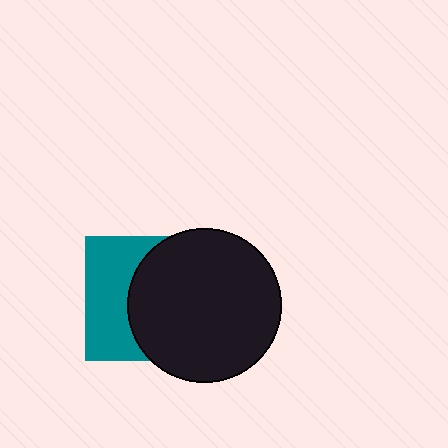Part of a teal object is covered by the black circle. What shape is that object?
It is a square.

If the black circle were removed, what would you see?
You would see the complete teal square.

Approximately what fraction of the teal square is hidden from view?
Roughly 58% of the teal square is hidden behind the black circle.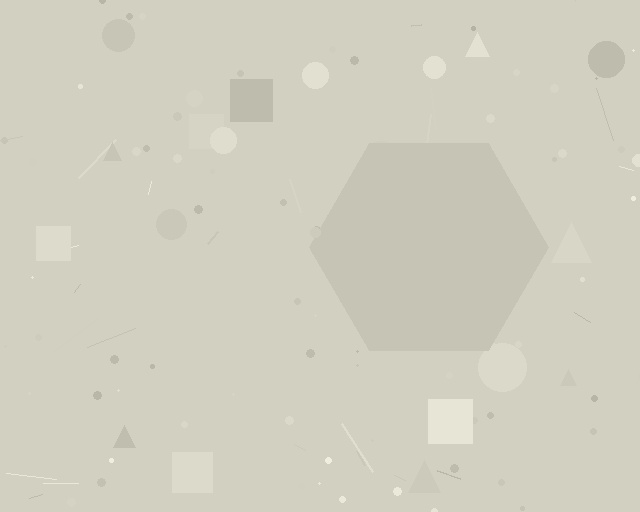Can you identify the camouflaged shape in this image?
The camouflaged shape is a hexagon.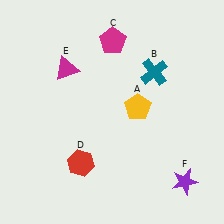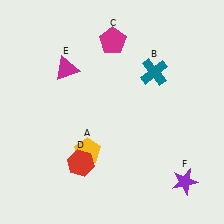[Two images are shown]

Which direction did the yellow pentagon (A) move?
The yellow pentagon (A) moved left.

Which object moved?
The yellow pentagon (A) moved left.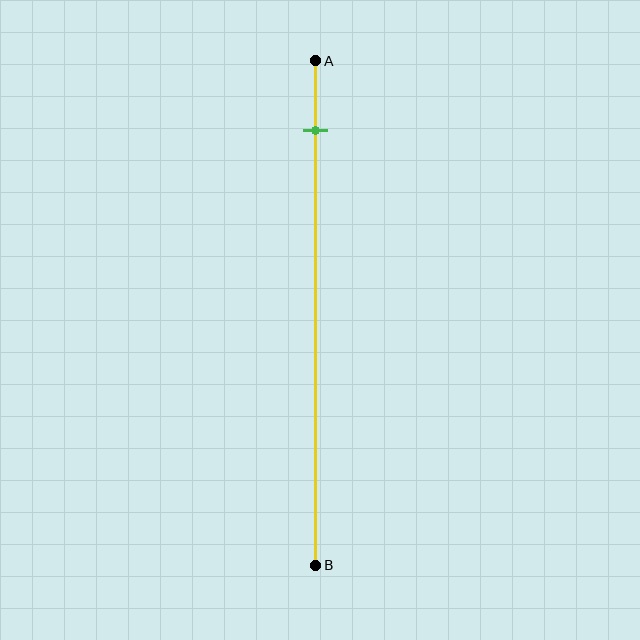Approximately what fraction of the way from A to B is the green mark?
The green mark is approximately 15% of the way from A to B.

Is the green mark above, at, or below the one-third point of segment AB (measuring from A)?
The green mark is above the one-third point of segment AB.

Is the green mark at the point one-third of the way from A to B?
No, the mark is at about 15% from A, not at the 33% one-third point.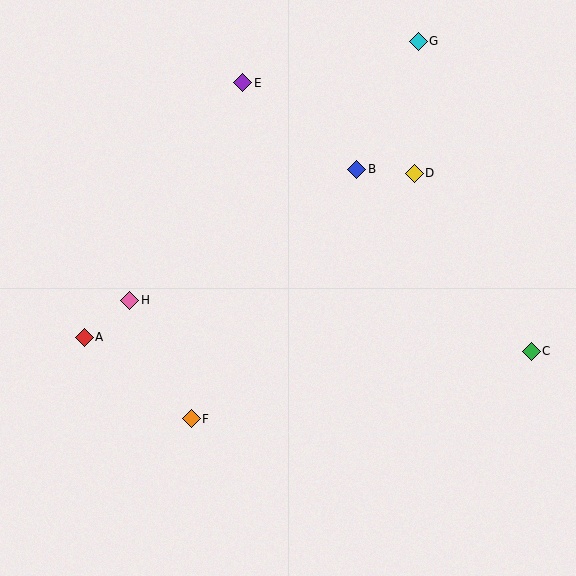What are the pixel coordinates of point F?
Point F is at (191, 419).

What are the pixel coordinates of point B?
Point B is at (357, 169).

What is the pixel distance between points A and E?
The distance between A and E is 300 pixels.